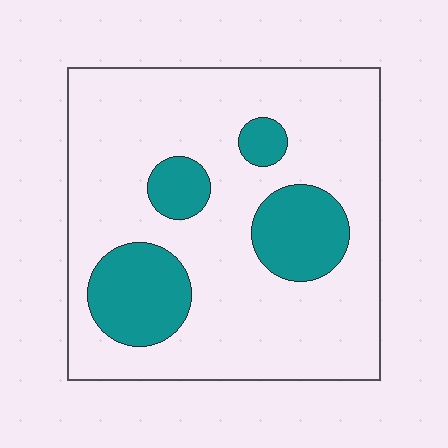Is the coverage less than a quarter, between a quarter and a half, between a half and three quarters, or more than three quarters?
Less than a quarter.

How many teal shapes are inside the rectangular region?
4.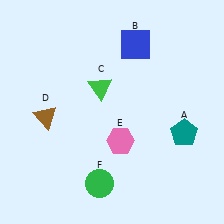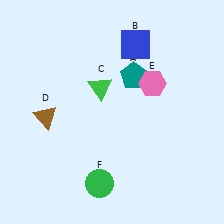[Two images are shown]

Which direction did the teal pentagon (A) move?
The teal pentagon (A) moved up.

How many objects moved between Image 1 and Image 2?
2 objects moved between the two images.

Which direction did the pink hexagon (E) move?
The pink hexagon (E) moved up.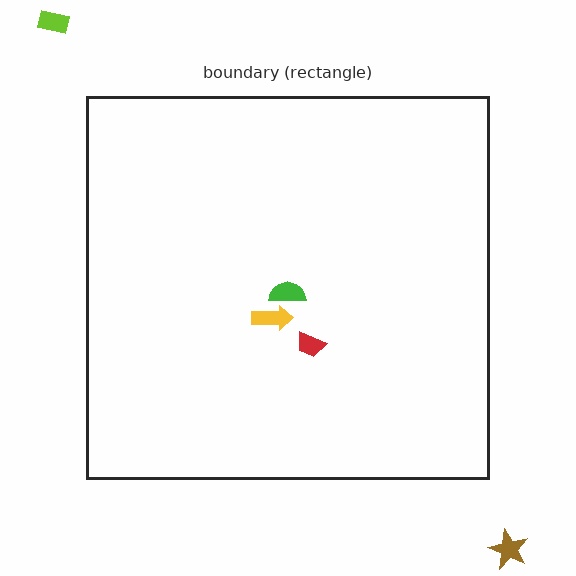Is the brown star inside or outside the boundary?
Outside.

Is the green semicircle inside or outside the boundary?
Inside.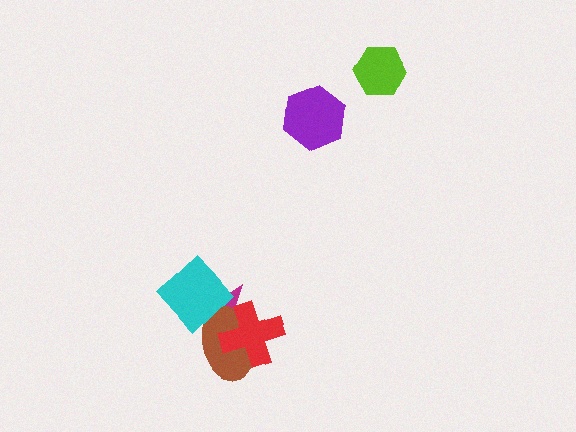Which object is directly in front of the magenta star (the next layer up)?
The brown ellipse is directly in front of the magenta star.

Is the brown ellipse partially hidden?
Yes, it is partially covered by another shape.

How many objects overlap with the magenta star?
3 objects overlap with the magenta star.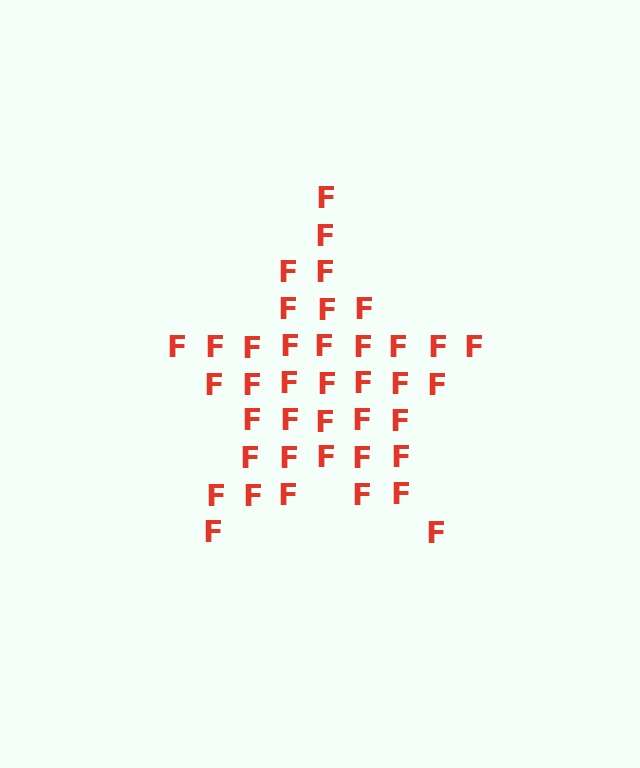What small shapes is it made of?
It is made of small letter F's.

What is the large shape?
The large shape is a star.